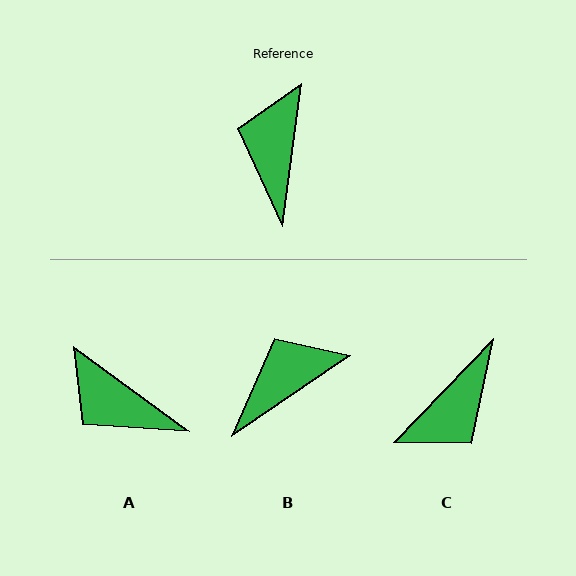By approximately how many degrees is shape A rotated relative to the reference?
Approximately 61 degrees counter-clockwise.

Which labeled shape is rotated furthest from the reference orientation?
C, about 144 degrees away.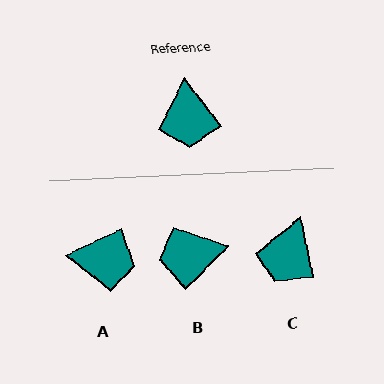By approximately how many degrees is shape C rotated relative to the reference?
Approximately 26 degrees clockwise.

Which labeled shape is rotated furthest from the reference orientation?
B, about 82 degrees away.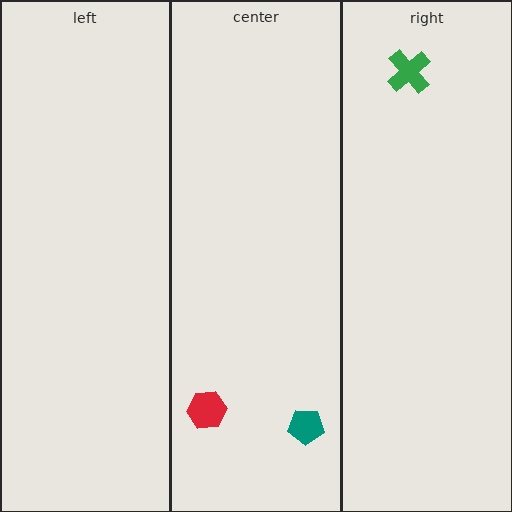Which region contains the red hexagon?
The center region.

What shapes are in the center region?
The teal pentagon, the red hexagon.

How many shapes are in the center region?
2.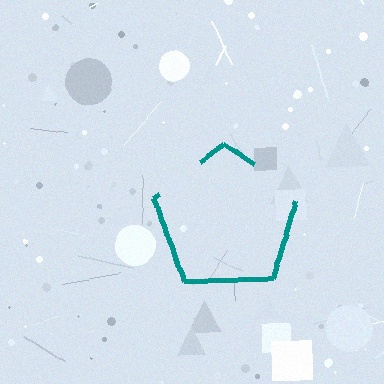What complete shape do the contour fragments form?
The contour fragments form a pentagon.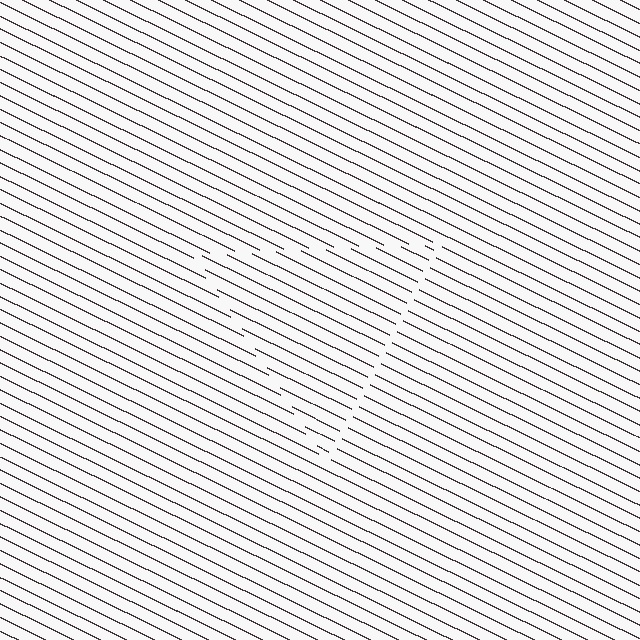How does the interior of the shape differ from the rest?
The interior of the shape contains the same grating, shifted by half a period — the contour is defined by the phase discontinuity where line-ends from the inner and outer gratings abut.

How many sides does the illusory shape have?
3 sides — the line-ends trace a triangle.